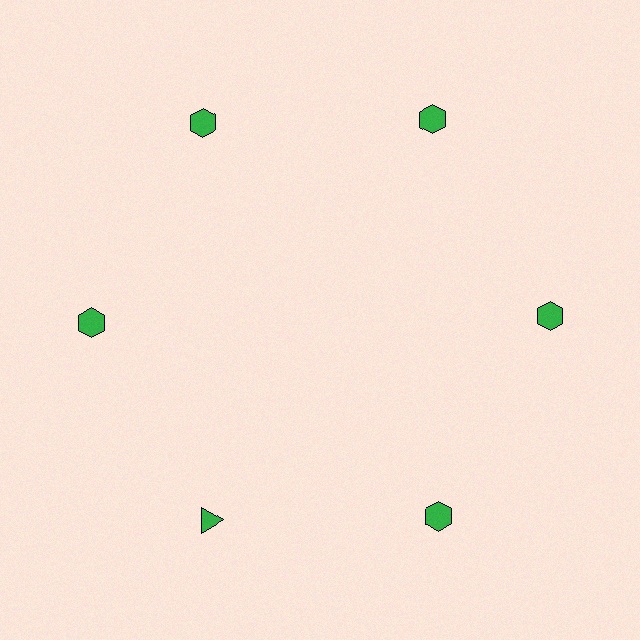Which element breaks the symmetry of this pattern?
The green triangle at roughly the 7 o'clock position breaks the symmetry. All other shapes are green hexagons.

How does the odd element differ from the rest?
It has a different shape: triangle instead of hexagon.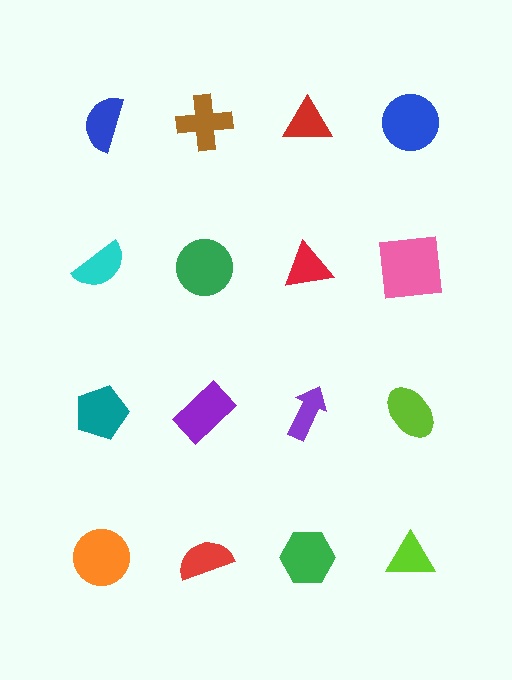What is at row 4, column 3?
A green hexagon.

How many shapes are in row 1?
4 shapes.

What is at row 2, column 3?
A red triangle.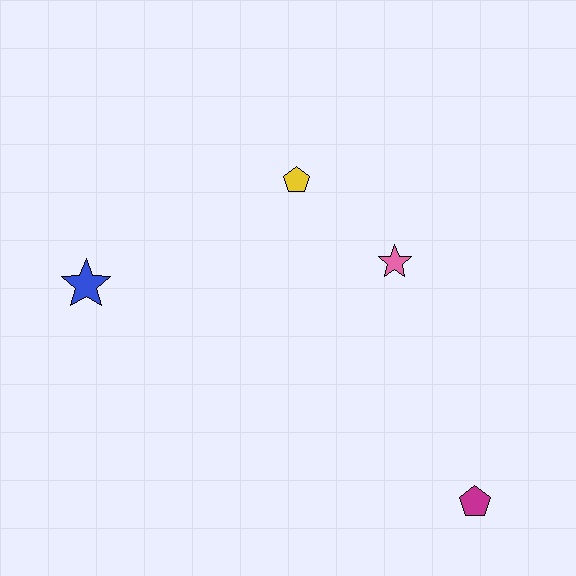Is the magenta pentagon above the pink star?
No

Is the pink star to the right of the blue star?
Yes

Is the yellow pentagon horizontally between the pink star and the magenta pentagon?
No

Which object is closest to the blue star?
The yellow pentagon is closest to the blue star.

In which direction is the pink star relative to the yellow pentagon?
The pink star is to the right of the yellow pentagon.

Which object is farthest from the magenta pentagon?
The blue star is farthest from the magenta pentagon.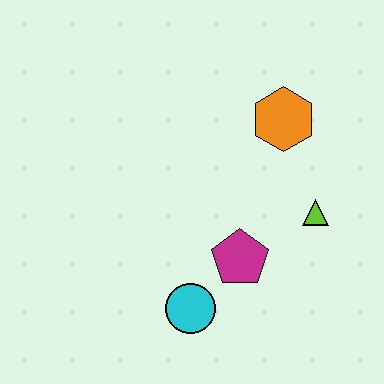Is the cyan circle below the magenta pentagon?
Yes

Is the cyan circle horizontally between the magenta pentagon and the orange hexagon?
No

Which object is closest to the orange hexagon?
The lime triangle is closest to the orange hexagon.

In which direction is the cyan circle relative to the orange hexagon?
The cyan circle is below the orange hexagon.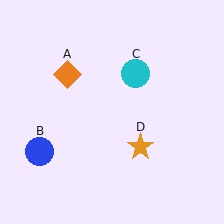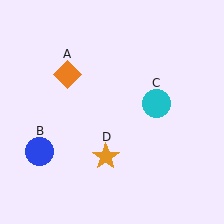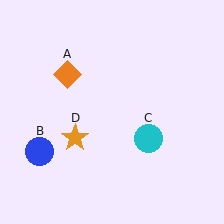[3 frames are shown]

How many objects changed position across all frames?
2 objects changed position: cyan circle (object C), orange star (object D).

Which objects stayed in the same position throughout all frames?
Orange diamond (object A) and blue circle (object B) remained stationary.